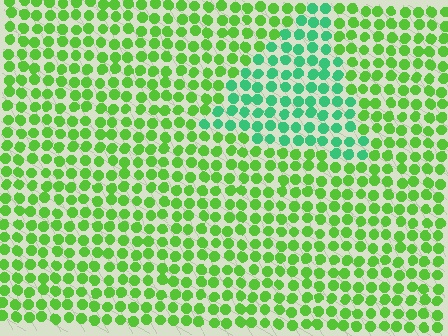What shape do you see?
I see a triangle.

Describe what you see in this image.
The image is filled with small lime elements in a uniform arrangement. A triangle-shaped region is visible where the elements are tinted to a slightly different hue, forming a subtle color boundary.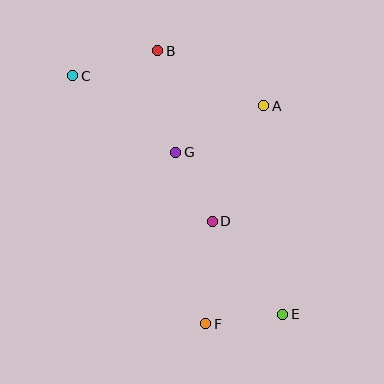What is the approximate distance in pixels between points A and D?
The distance between A and D is approximately 127 pixels.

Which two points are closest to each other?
Points E and F are closest to each other.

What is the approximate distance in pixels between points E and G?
The distance between E and G is approximately 195 pixels.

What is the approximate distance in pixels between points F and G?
The distance between F and G is approximately 174 pixels.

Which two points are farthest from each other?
Points C and E are farthest from each other.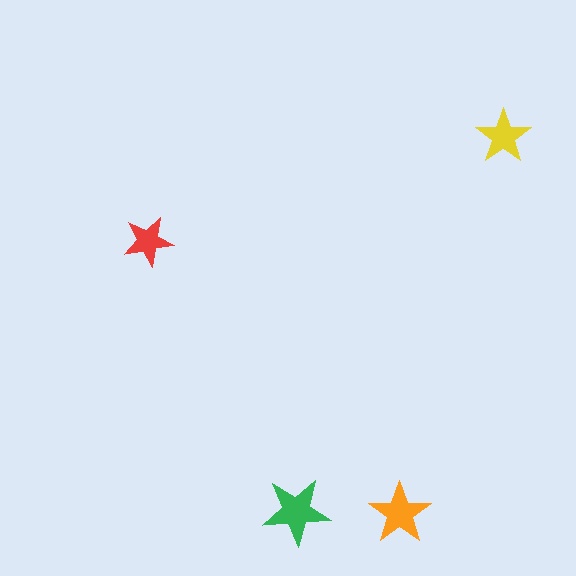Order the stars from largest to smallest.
the green one, the orange one, the yellow one, the red one.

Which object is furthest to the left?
The red star is leftmost.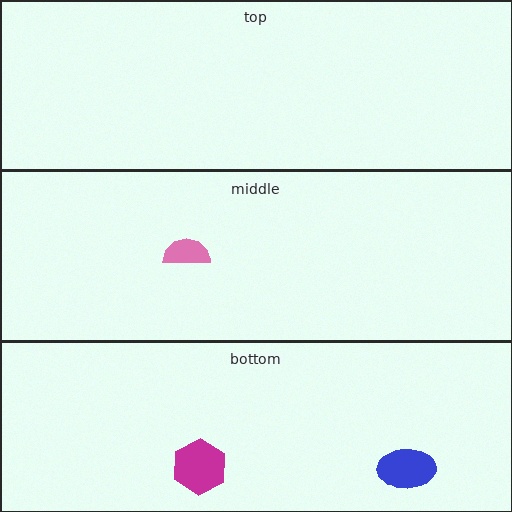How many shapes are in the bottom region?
2.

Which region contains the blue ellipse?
The bottom region.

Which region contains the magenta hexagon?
The bottom region.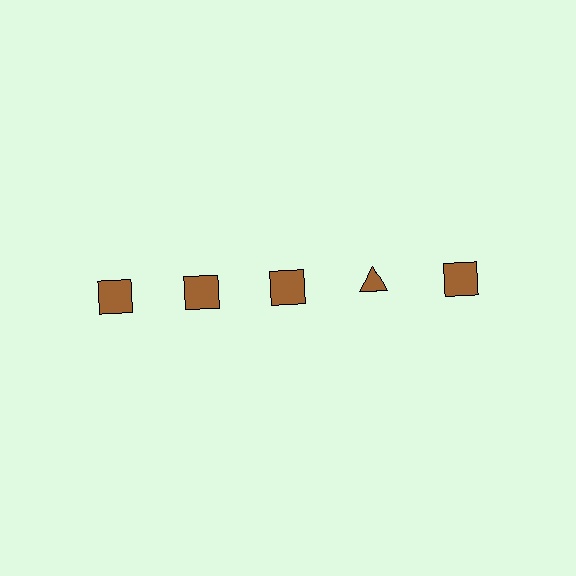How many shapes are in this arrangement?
There are 5 shapes arranged in a grid pattern.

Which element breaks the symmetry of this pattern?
The brown triangle in the top row, second from right column breaks the symmetry. All other shapes are brown squares.